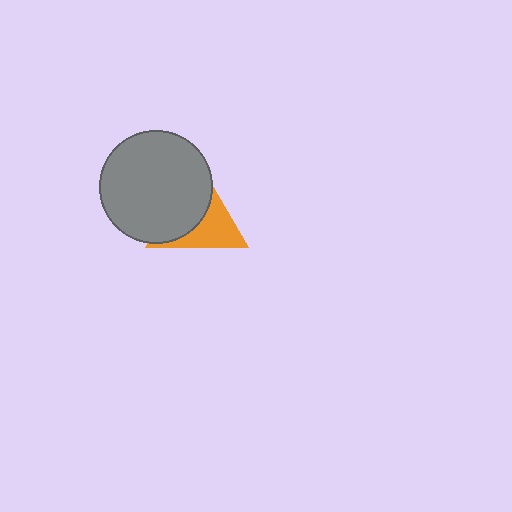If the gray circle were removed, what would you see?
You would see the complete orange triangle.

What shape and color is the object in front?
The object in front is a gray circle.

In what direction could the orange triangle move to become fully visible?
The orange triangle could move right. That would shift it out from behind the gray circle entirely.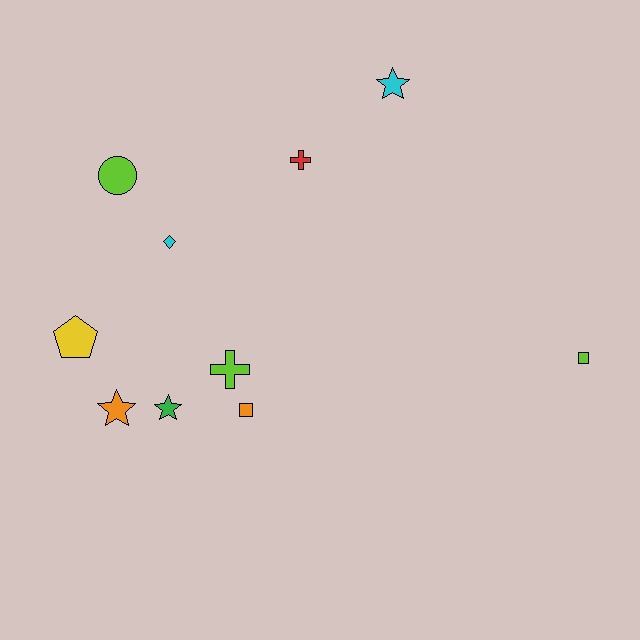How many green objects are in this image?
There is 1 green object.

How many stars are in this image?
There are 3 stars.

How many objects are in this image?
There are 10 objects.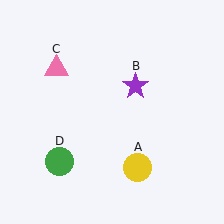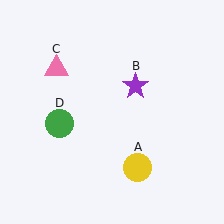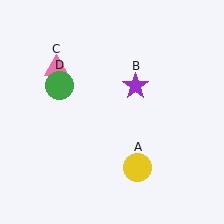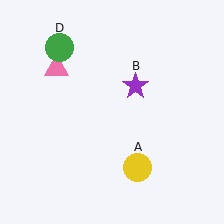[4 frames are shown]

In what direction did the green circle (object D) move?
The green circle (object D) moved up.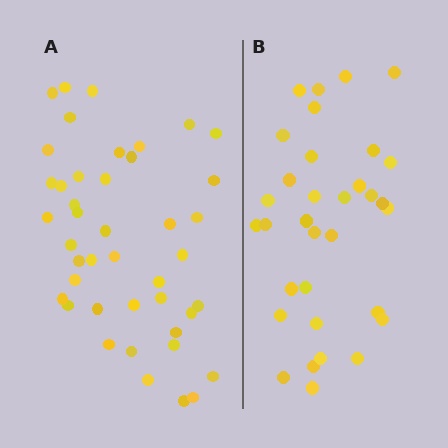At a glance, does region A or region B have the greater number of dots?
Region A (the left region) has more dots.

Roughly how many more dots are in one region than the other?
Region A has roughly 10 or so more dots than region B.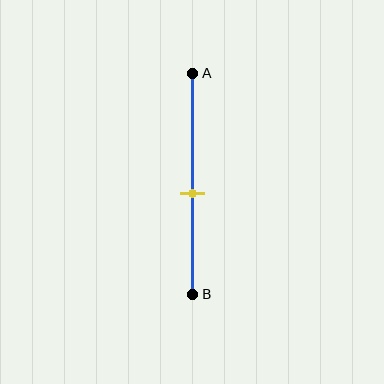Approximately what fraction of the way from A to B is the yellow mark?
The yellow mark is approximately 55% of the way from A to B.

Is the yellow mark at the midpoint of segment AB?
No, the mark is at about 55% from A, not at the 50% midpoint.